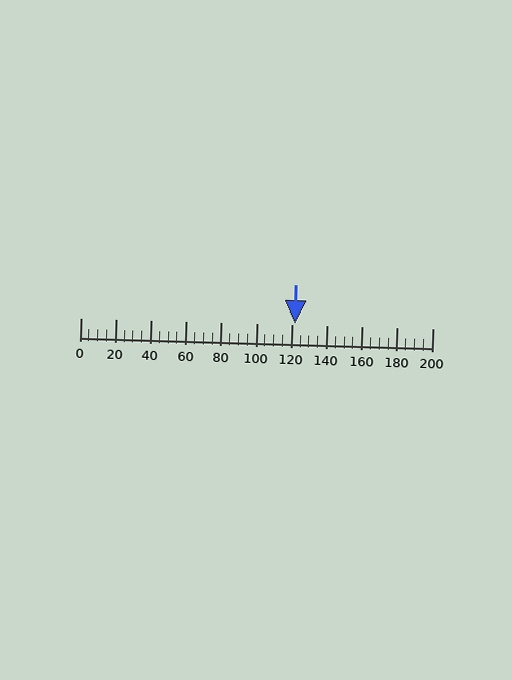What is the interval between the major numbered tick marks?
The major tick marks are spaced 20 units apart.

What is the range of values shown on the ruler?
The ruler shows values from 0 to 200.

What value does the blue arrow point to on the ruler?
The blue arrow points to approximately 122.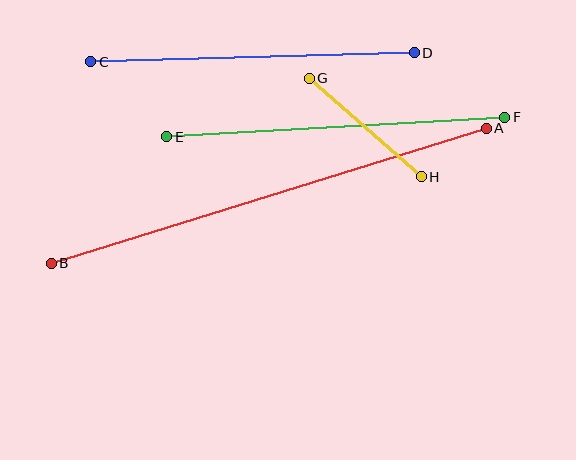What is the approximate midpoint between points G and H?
The midpoint is at approximately (365, 127) pixels.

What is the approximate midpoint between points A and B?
The midpoint is at approximately (269, 196) pixels.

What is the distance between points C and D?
The distance is approximately 324 pixels.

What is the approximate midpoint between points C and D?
The midpoint is at approximately (253, 57) pixels.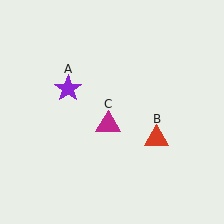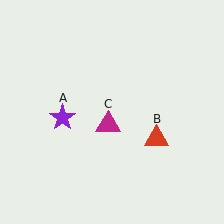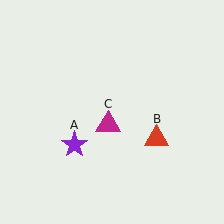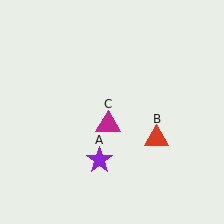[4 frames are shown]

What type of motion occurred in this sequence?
The purple star (object A) rotated counterclockwise around the center of the scene.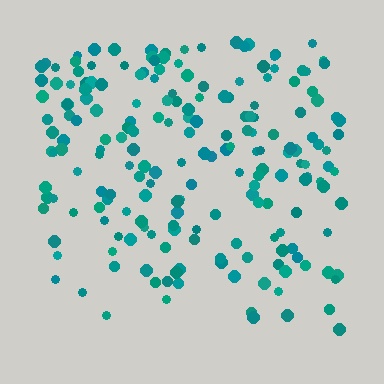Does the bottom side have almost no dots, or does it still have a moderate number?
Still a moderate number, just noticeably fewer than the top.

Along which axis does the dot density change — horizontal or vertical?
Vertical.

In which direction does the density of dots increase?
From bottom to top, with the top side densest.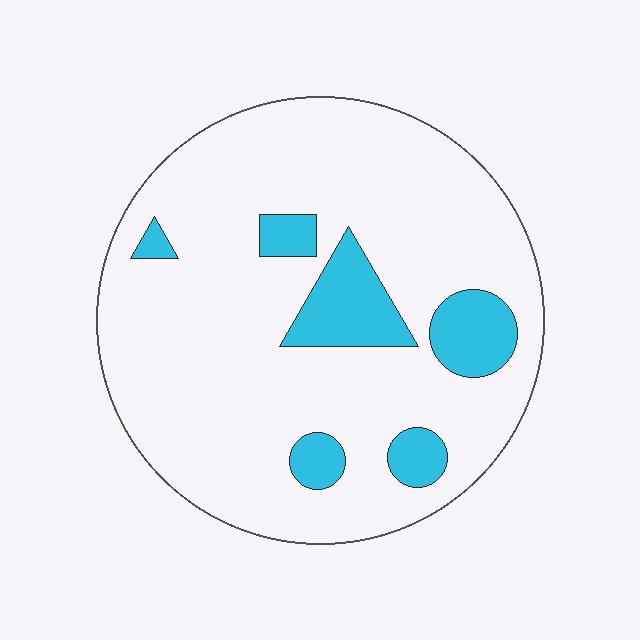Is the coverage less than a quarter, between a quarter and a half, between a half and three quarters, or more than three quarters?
Less than a quarter.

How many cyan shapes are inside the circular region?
6.